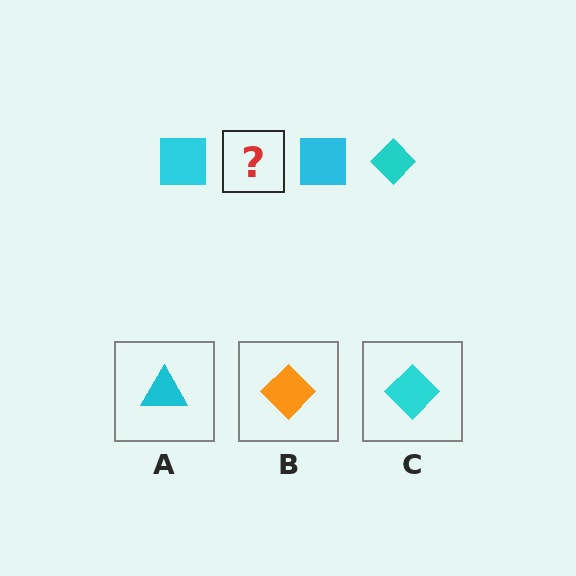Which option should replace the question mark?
Option C.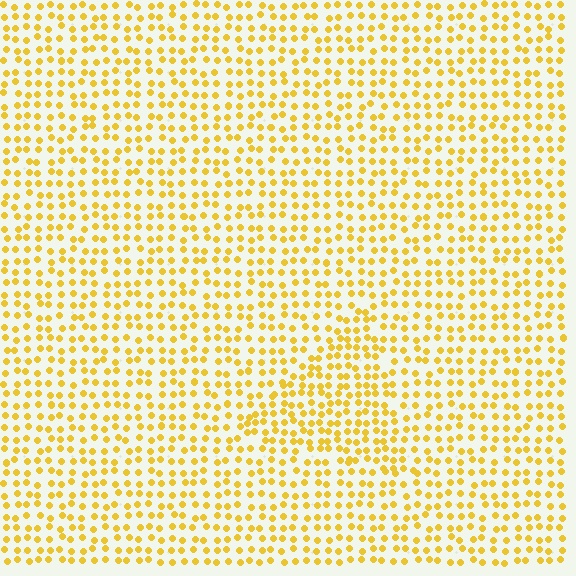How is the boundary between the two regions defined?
The boundary is defined by a change in element density (approximately 1.4x ratio). All elements are the same color, size, and shape.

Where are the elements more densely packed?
The elements are more densely packed inside the triangle boundary.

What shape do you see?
I see a triangle.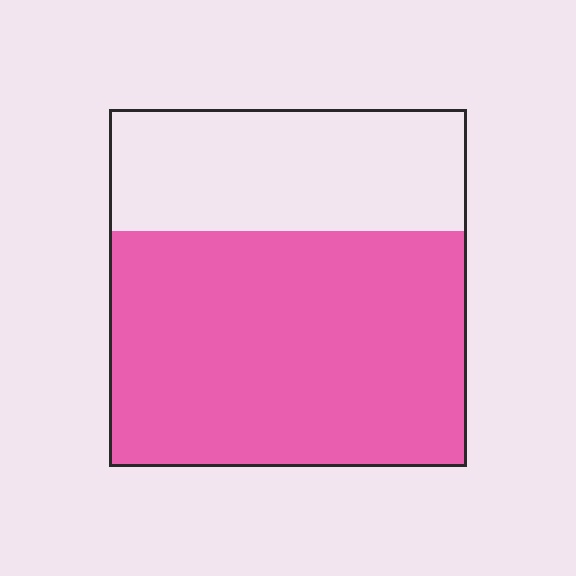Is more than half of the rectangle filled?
Yes.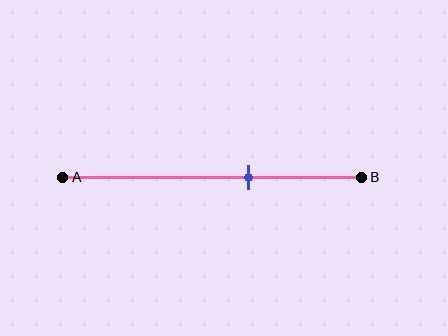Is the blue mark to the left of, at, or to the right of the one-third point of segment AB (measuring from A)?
The blue mark is to the right of the one-third point of segment AB.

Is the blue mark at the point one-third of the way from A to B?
No, the mark is at about 60% from A, not at the 33% one-third point.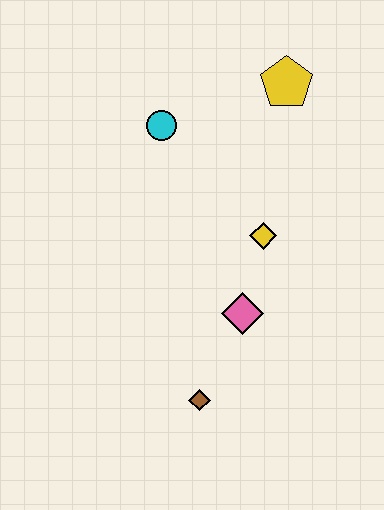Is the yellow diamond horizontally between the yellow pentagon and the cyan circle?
Yes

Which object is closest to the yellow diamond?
The pink diamond is closest to the yellow diamond.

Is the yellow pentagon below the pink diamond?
No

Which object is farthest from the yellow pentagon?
The brown diamond is farthest from the yellow pentagon.